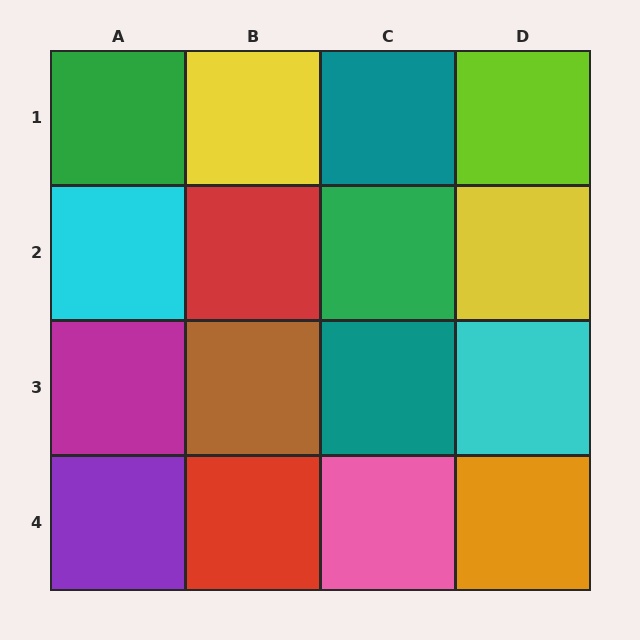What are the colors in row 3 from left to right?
Magenta, brown, teal, cyan.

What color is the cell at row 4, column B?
Red.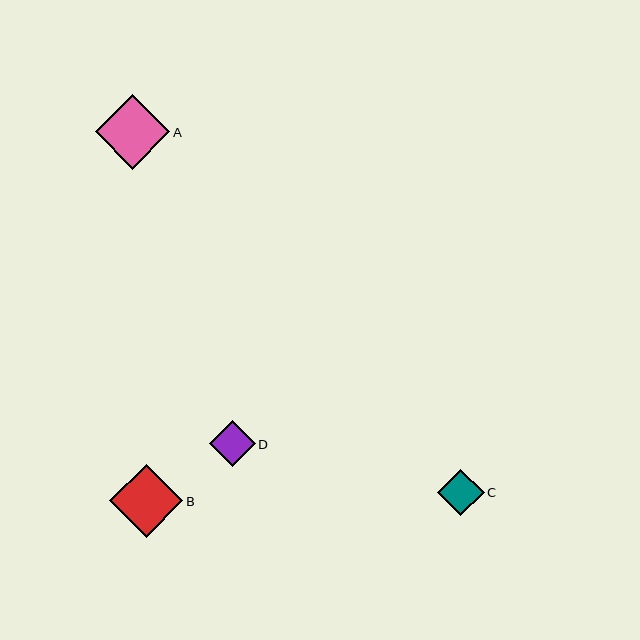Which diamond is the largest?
Diamond A is the largest with a size of approximately 75 pixels.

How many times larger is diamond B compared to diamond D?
Diamond B is approximately 1.6 times the size of diamond D.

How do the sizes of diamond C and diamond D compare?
Diamond C and diamond D are approximately the same size.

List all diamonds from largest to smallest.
From largest to smallest: A, B, C, D.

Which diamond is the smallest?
Diamond D is the smallest with a size of approximately 46 pixels.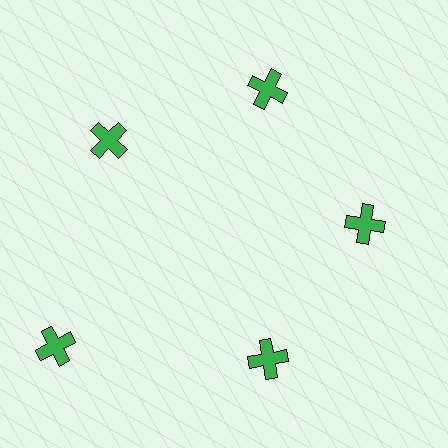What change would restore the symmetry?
The symmetry would be restored by moving it inward, back onto the ring so that all 5 crosses sit at equal angles and equal distance from the center.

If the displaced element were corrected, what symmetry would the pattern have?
It would have 5-fold rotational symmetry — the pattern would map onto itself every 72 degrees.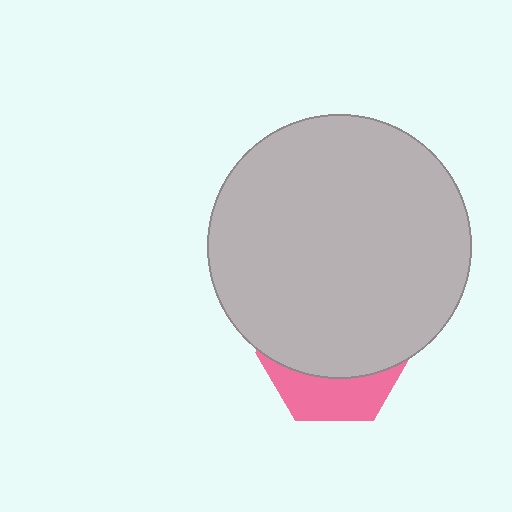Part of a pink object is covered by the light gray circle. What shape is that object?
It is a hexagon.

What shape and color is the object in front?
The object in front is a light gray circle.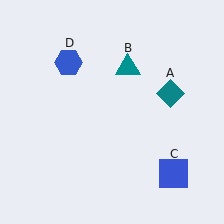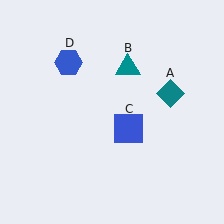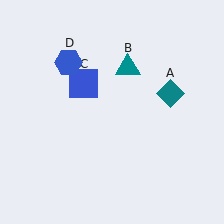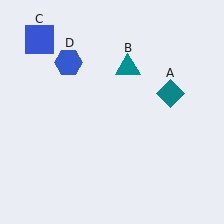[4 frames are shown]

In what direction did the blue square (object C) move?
The blue square (object C) moved up and to the left.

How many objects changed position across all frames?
1 object changed position: blue square (object C).